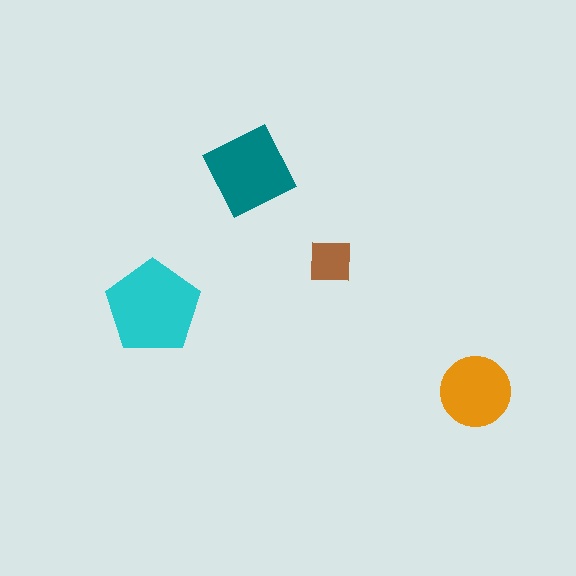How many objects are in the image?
There are 4 objects in the image.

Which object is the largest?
The cyan pentagon.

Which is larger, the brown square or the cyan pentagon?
The cyan pentagon.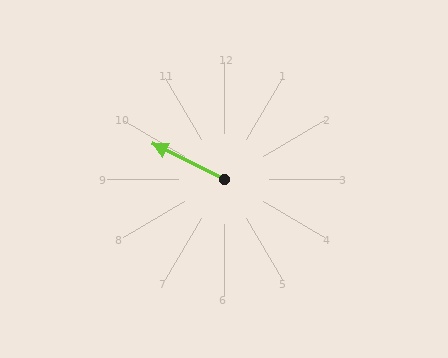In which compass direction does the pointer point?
Northwest.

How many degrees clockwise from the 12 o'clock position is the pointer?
Approximately 296 degrees.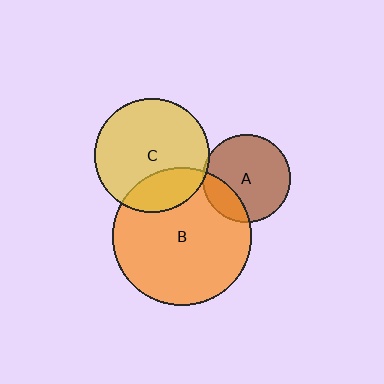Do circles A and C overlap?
Yes.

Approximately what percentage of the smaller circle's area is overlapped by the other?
Approximately 5%.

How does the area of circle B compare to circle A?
Approximately 2.5 times.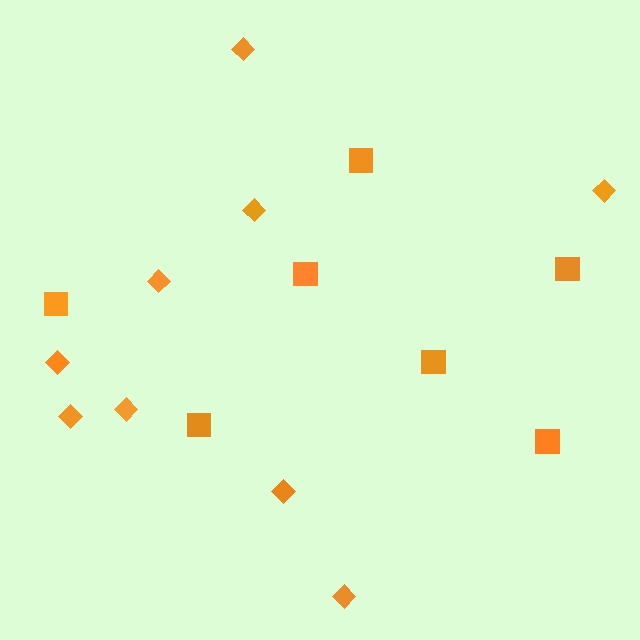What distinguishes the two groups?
There are 2 groups: one group of diamonds (9) and one group of squares (7).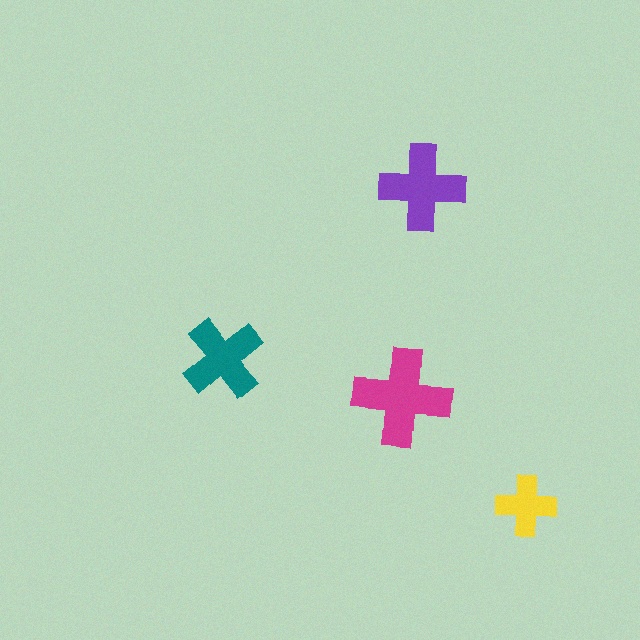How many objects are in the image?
There are 4 objects in the image.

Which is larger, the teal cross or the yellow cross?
The teal one.